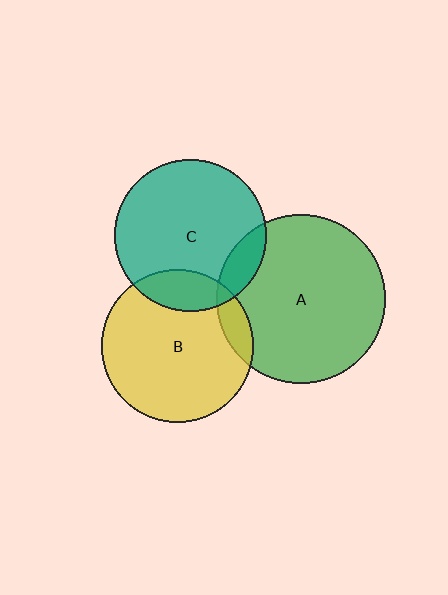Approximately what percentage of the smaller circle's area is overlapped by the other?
Approximately 10%.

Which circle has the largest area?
Circle A (green).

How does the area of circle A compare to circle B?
Approximately 1.2 times.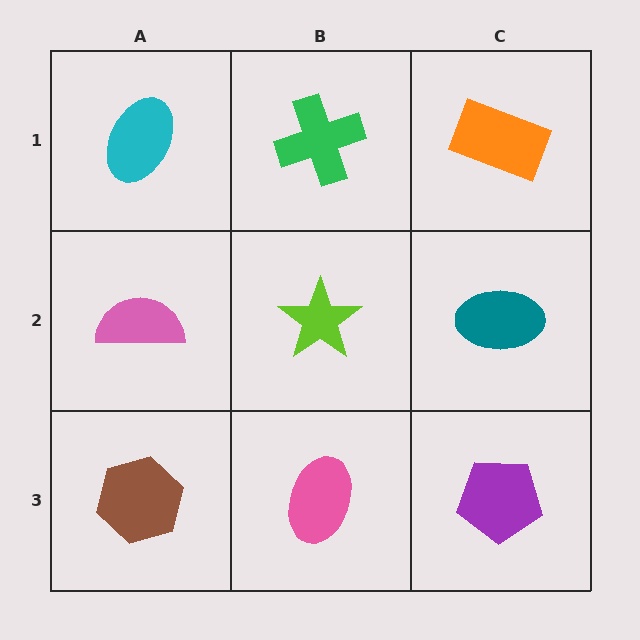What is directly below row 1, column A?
A pink semicircle.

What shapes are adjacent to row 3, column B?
A lime star (row 2, column B), a brown hexagon (row 3, column A), a purple pentagon (row 3, column C).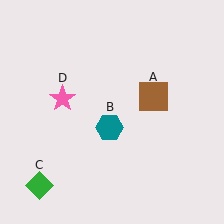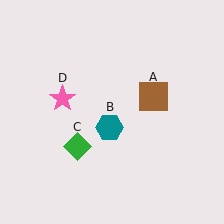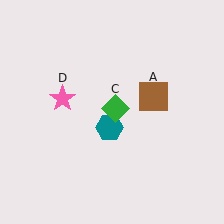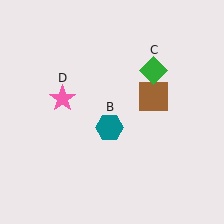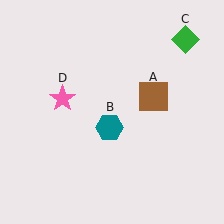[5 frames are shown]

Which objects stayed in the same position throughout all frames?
Brown square (object A) and teal hexagon (object B) and pink star (object D) remained stationary.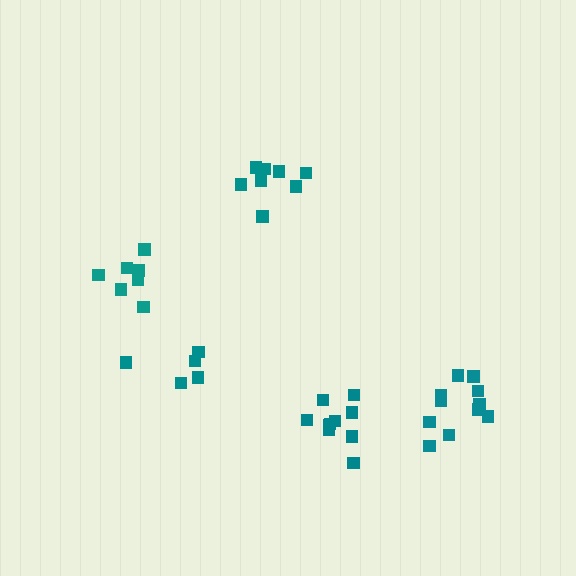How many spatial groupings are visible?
There are 5 spatial groupings.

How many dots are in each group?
Group 1: 7 dots, Group 2: 10 dots, Group 3: 8 dots, Group 4: 11 dots, Group 5: 5 dots (41 total).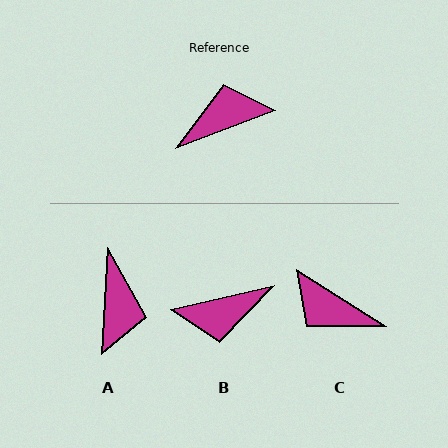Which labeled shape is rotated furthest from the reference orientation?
B, about 172 degrees away.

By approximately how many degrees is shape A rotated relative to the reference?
Approximately 114 degrees clockwise.